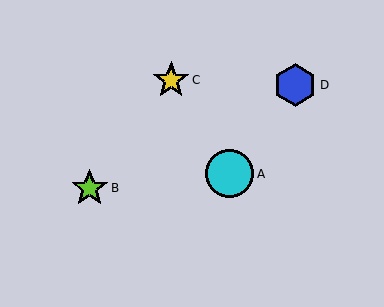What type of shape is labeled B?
Shape B is a lime star.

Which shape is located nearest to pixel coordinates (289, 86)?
The blue hexagon (labeled D) at (295, 85) is nearest to that location.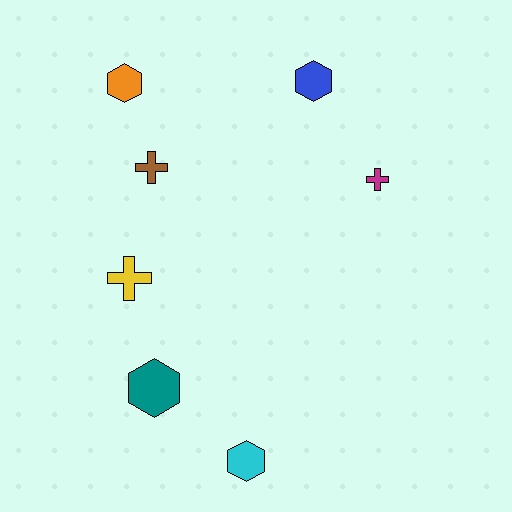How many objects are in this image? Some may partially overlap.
There are 7 objects.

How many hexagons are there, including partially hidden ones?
There are 4 hexagons.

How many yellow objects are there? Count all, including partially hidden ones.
There is 1 yellow object.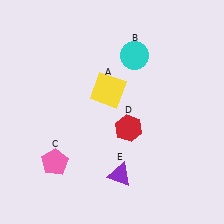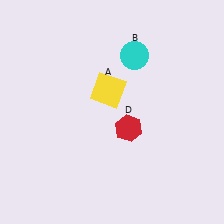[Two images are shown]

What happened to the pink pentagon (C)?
The pink pentagon (C) was removed in Image 2. It was in the bottom-left area of Image 1.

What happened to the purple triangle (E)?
The purple triangle (E) was removed in Image 2. It was in the bottom-right area of Image 1.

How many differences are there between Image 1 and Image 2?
There are 2 differences between the two images.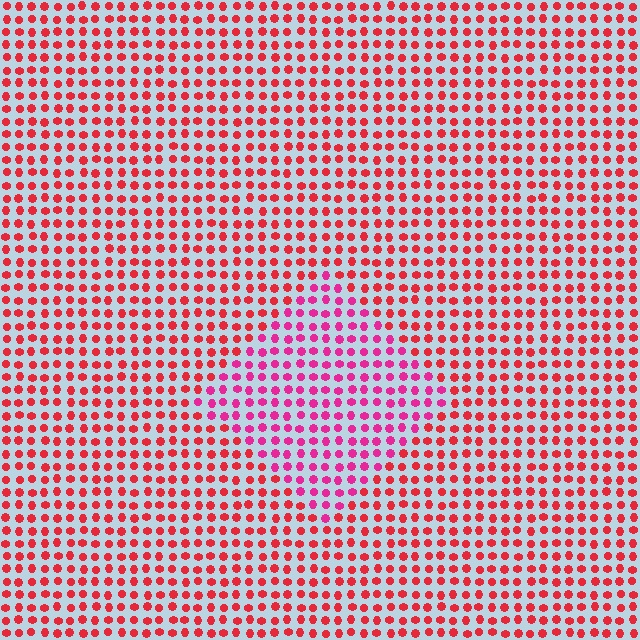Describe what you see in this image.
The image is filled with small red elements in a uniform arrangement. A diamond-shaped region is visible where the elements are tinted to a slightly different hue, forming a subtle color boundary.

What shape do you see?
I see a diamond.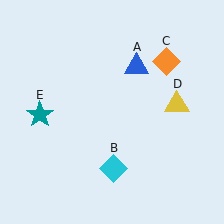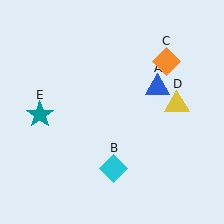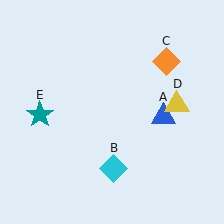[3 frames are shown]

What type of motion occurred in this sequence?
The blue triangle (object A) rotated clockwise around the center of the scene.